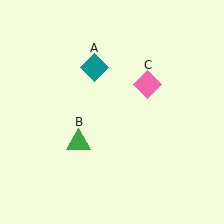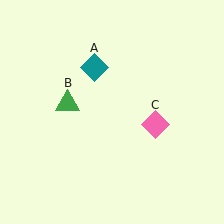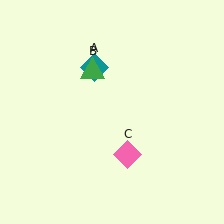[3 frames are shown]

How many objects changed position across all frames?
2 objects changed position: green triangle (object B), pink diamond (object C).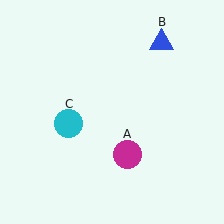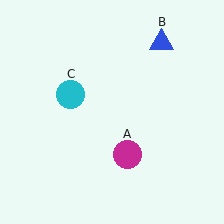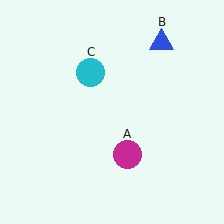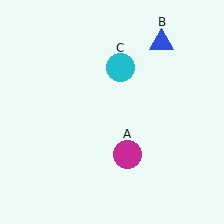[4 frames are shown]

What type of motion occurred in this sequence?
The cyan circle (object C) rotated clockwise around the center of the scene.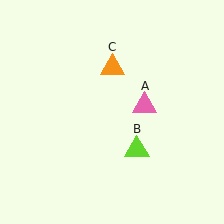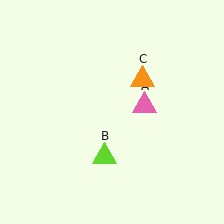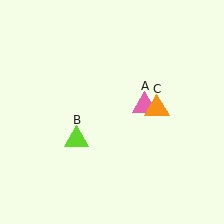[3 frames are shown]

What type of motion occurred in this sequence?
The lime triangle (object B), orange triangle (object C) rotated clockwise around the center of the scene.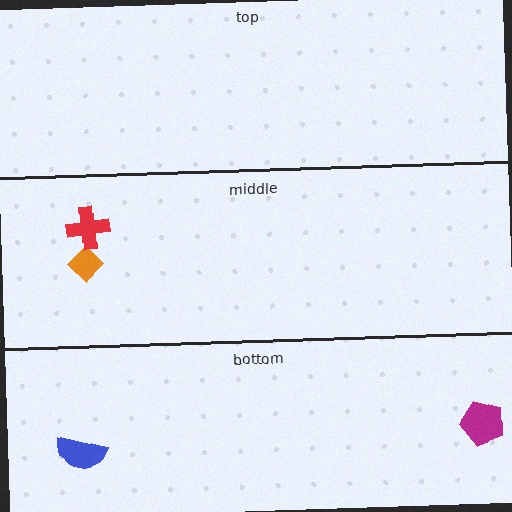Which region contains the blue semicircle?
The bottom region.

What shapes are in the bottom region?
The blue semicircle, the magenta pentagon.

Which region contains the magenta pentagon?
The bottom region.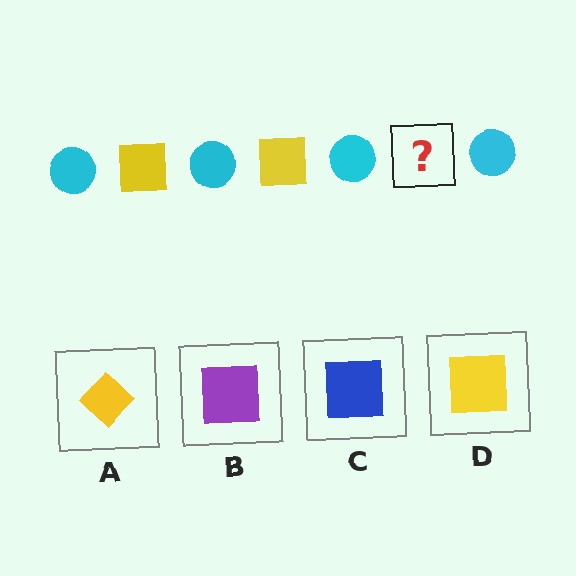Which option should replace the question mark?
Option D.